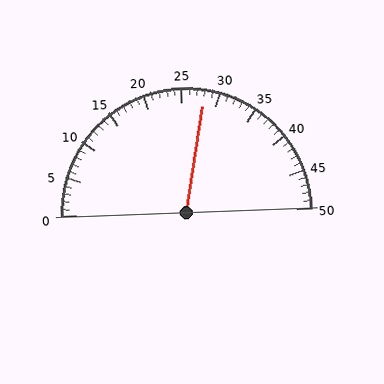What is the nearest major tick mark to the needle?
The nearest major tick mark is 30.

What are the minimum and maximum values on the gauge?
The gauge ranges from 0 to 50.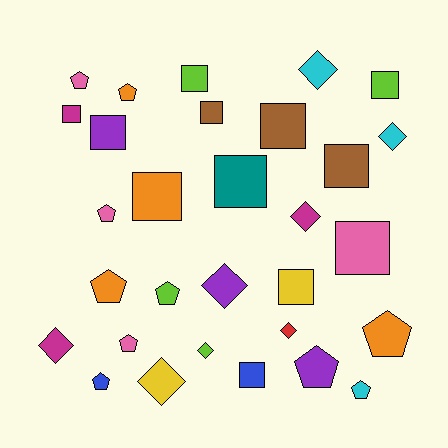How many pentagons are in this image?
There are 10 pentagons.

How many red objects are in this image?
There is 1 red object.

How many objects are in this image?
There are 30 objects.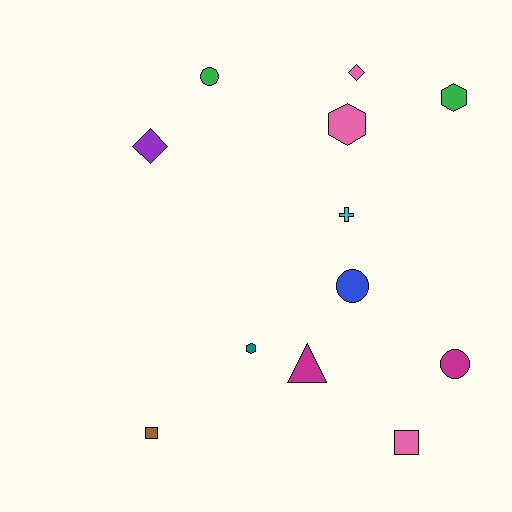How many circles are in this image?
There are 3 circles.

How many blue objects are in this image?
There is 1 blue object.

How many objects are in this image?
There are 12 objects.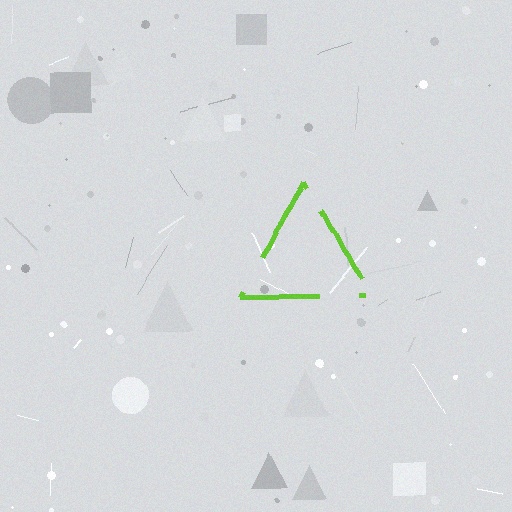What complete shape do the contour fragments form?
The contour fragments form a triangle.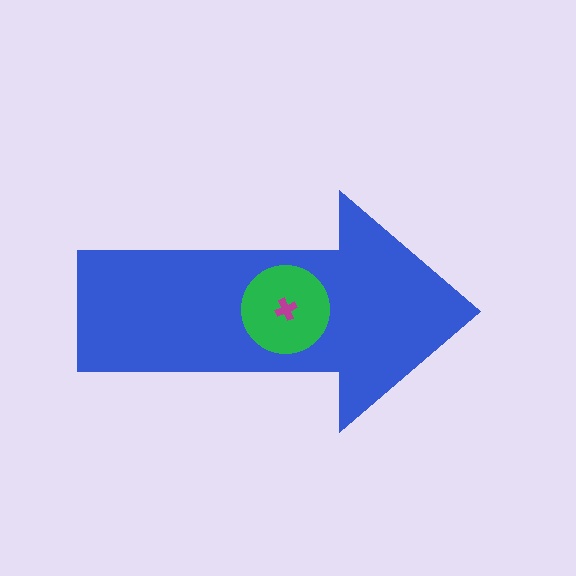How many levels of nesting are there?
3.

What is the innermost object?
The magenta cross.